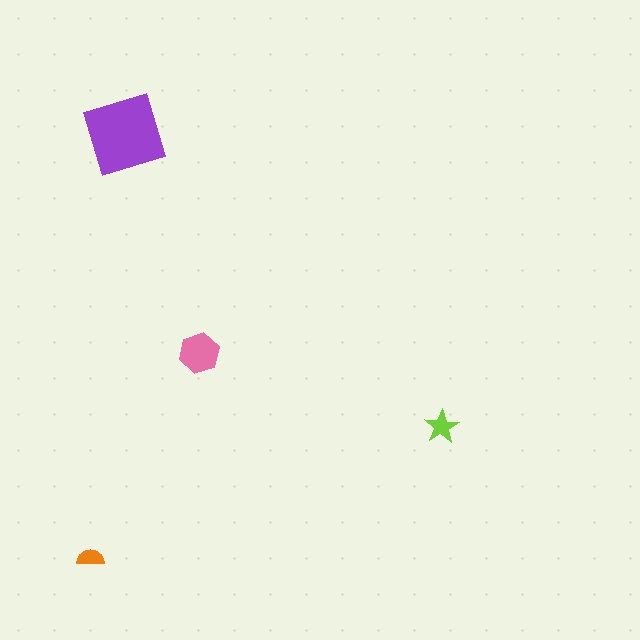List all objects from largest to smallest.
The purple diamond, the pink hexagon, the lime star, the orange semicircle.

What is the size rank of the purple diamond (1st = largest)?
1st.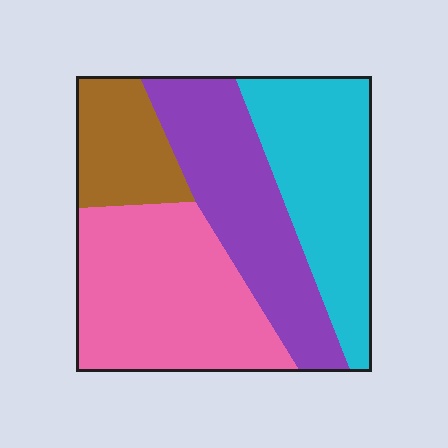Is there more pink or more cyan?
Pink.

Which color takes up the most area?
Pink, at roughly 35%.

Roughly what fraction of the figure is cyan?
Cyan covers roughly 25% of the figure.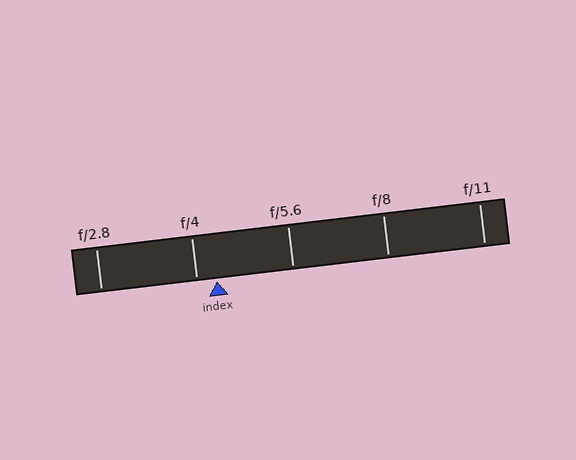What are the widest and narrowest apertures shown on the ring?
The widest aperture shown is f/2.8 and the narrowest is f/11.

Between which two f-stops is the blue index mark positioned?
The index mark is between f/4 and f/5.6.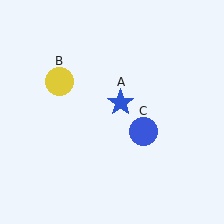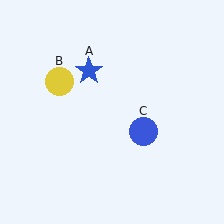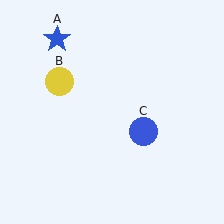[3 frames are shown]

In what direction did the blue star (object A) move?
The blue star (object A) moved up and to the left.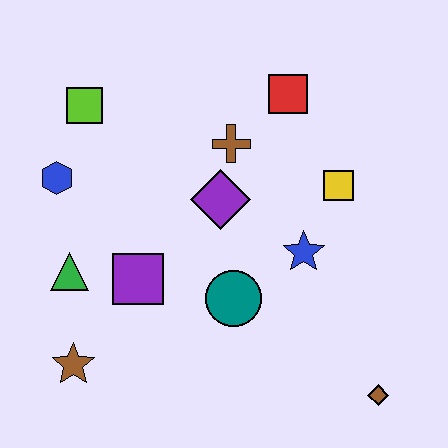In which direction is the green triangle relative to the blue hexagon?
The green triangle is below the blue hexagon.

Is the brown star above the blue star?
No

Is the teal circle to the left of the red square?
Yes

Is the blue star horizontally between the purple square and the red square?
No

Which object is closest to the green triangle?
The purple square is closest to the green triangle.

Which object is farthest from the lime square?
The brown diamond is farthest from the lime square.